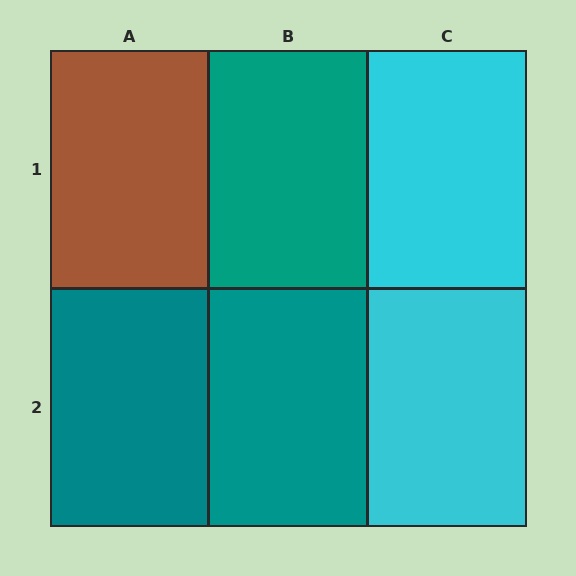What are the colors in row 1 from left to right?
Brown, teal, cyan.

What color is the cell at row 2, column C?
Cyan.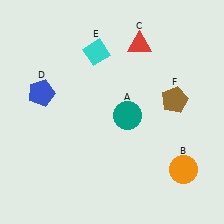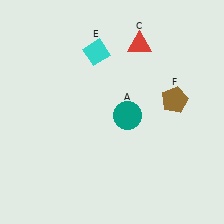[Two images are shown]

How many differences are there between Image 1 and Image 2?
There are 2 differences between the two images.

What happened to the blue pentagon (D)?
The blue pentagon (D) was removed in Image 2. It was in the top-left area of Image 1.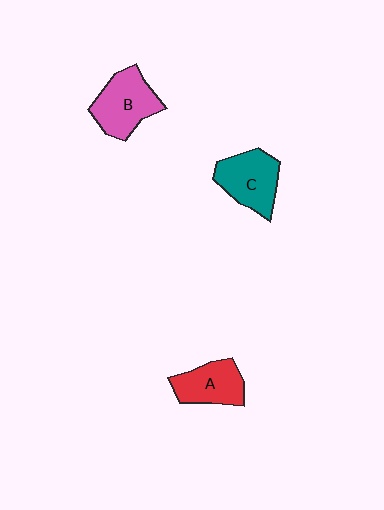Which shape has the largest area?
Shape B (pink).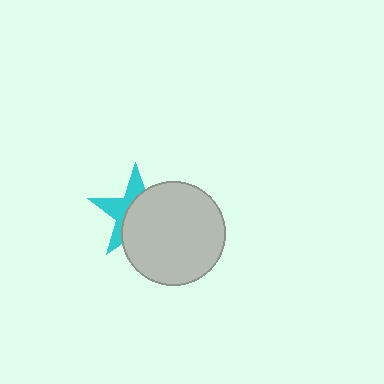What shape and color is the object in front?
The object in front is a light gray circle.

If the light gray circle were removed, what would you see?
You would see the complete cyan star.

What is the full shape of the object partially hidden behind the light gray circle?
The partially hidden object is a cyan star.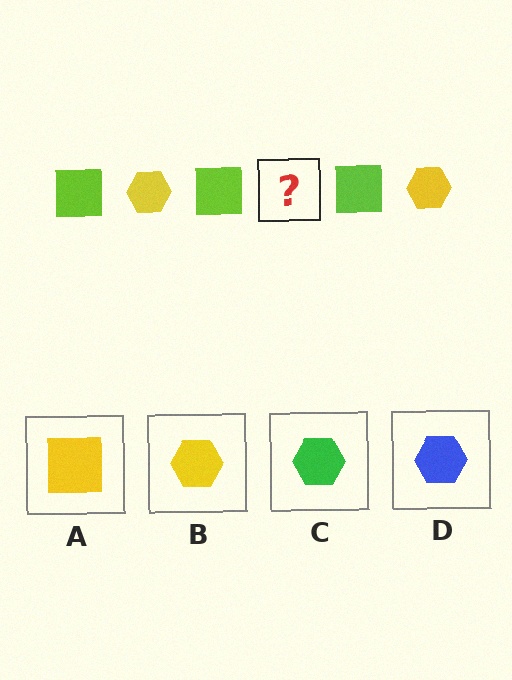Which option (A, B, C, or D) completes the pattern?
B.